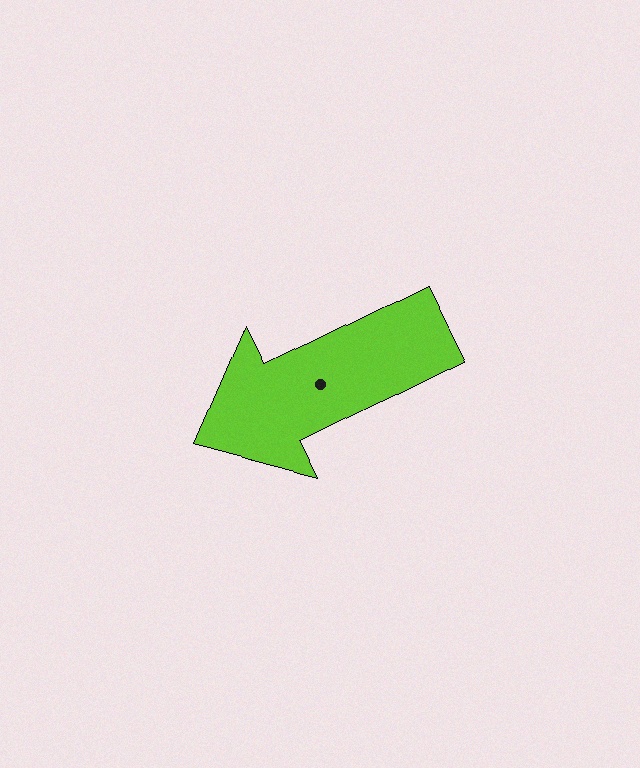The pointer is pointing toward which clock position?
Roughly 8 o'clock.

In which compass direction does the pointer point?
Southwest.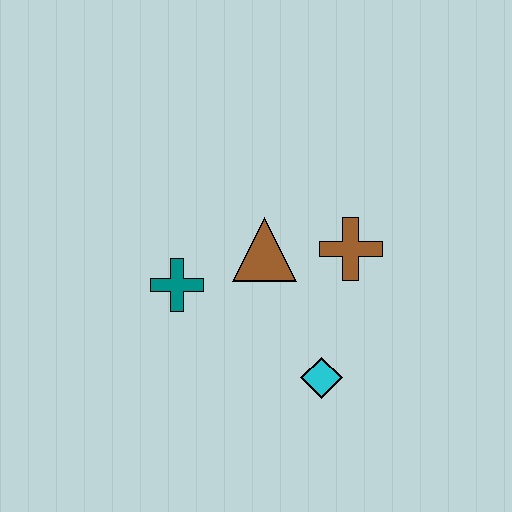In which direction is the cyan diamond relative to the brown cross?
The cyan diamond is below the brown cross.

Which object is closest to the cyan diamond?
The brown cross is closest to the cyan diamond.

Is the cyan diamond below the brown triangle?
Yes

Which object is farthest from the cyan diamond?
The teal cross is farthest from the cyan diamond.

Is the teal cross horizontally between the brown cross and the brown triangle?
No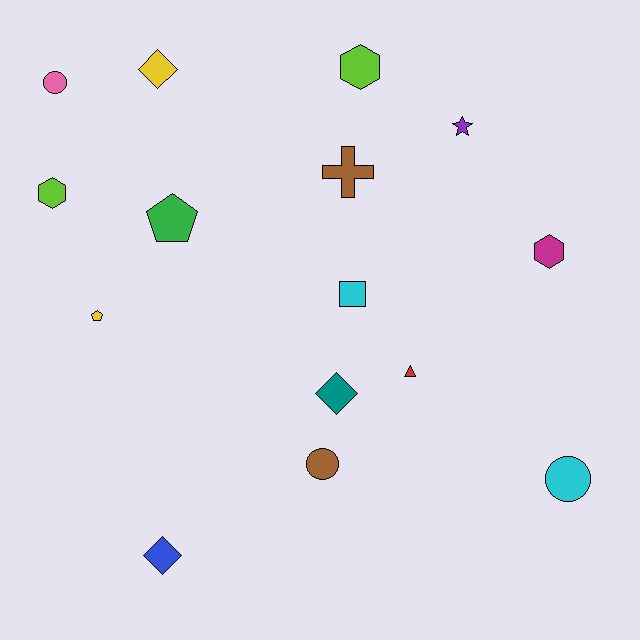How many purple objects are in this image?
There is 1 purple object.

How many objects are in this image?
There are 15 objects.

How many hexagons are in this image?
There are 3 hexagons.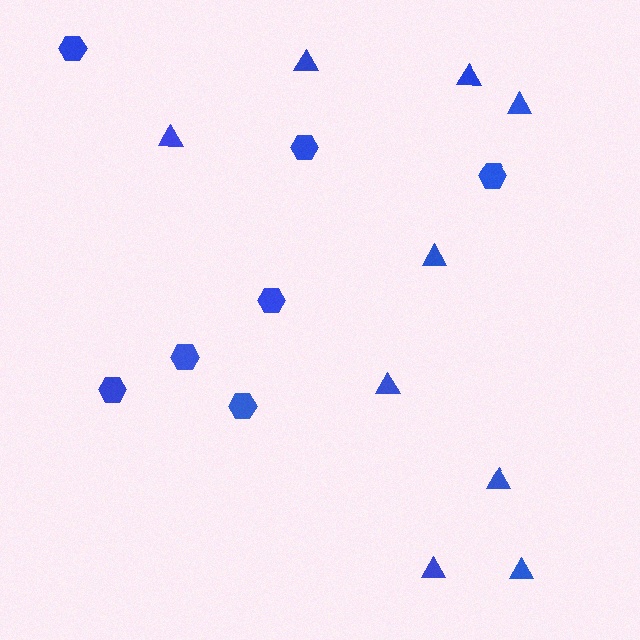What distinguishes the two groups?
There are 2 groups: one group of triangles (9) and one group of hexagons (7).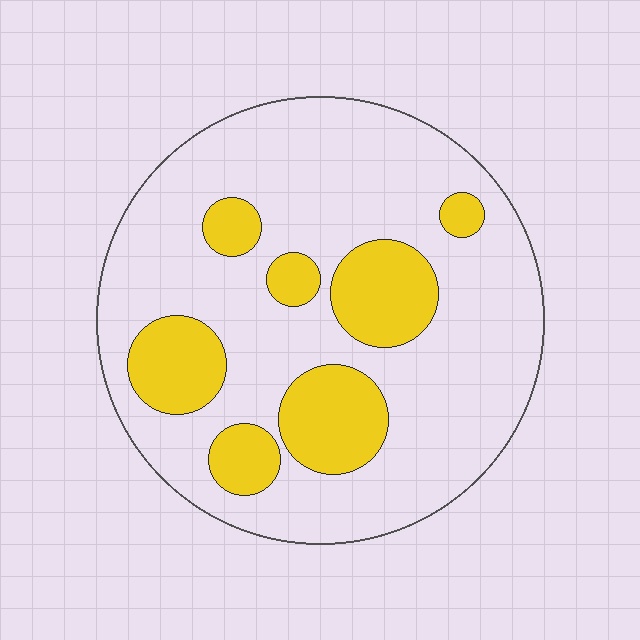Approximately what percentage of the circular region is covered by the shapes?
Approximately 25%.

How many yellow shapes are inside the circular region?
7.